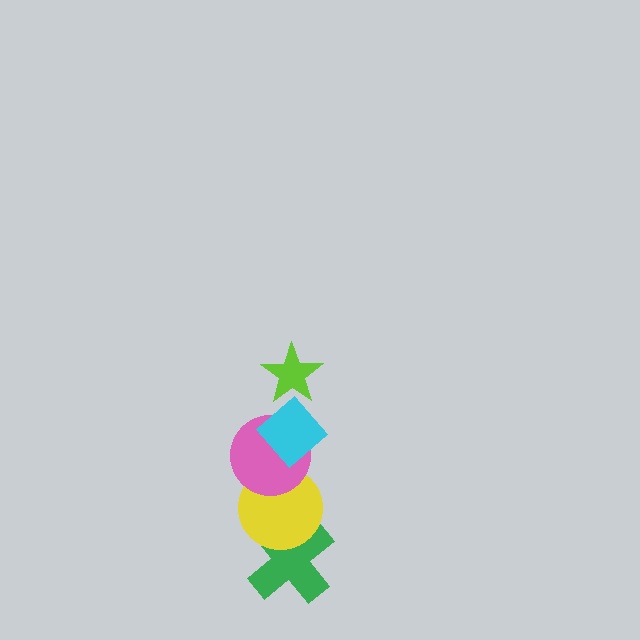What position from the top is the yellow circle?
The yellow circle is 4th from the top.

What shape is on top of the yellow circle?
The pink circle is on top of the yellow circle.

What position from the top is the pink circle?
The pink circle is 3rd from the top.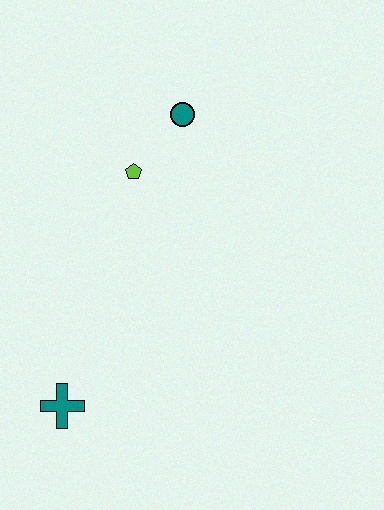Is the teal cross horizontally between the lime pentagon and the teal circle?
No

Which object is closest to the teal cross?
The lime pentagon is closest to the teal cross.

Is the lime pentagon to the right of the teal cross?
Yes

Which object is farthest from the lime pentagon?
The teal cross is farthest from the lime pentagon.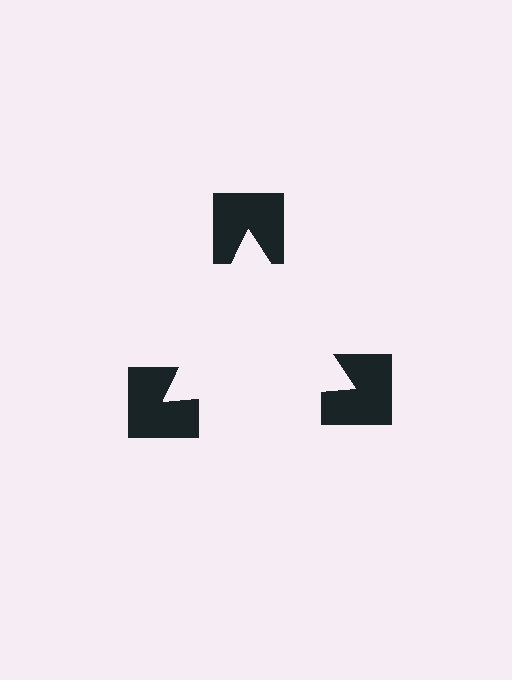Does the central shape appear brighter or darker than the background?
It typically appears slightly brighter than the background, even though no actual brightness change is drawn.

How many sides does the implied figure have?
3 sides.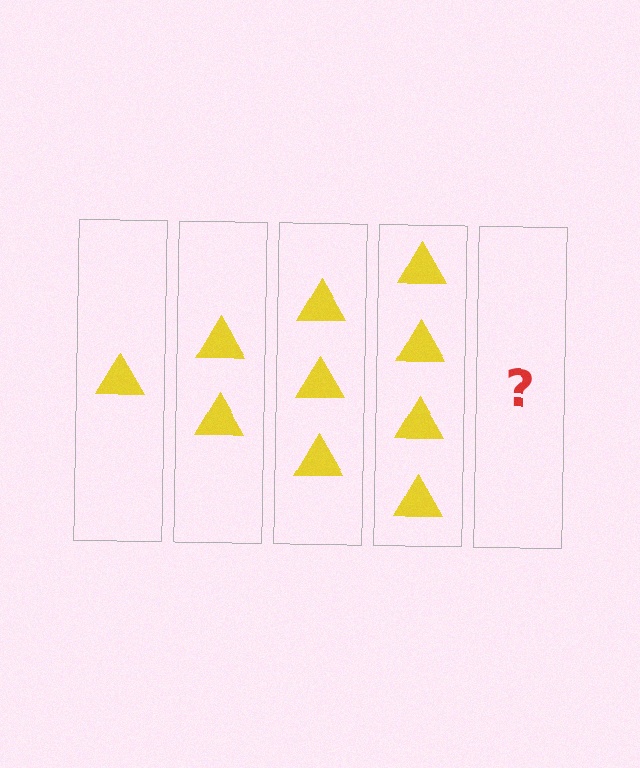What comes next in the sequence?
The next element should be 5 triangles.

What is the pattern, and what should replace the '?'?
The pattern is that each step adds one more triangle. The '?' should be 5 triangles.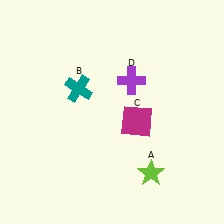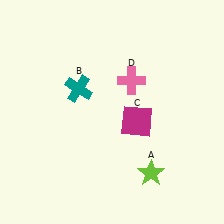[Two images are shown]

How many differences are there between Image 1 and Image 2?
There is 1 difference between the two images.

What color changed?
The cross (D) changed from purple in Image 1 to pink in Image 2.